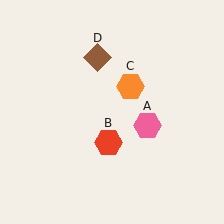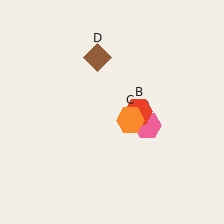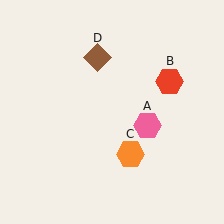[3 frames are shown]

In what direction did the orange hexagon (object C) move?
The orange hexagon (object C) moved down.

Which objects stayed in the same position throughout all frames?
Pink hexagon (object A) and brown diamond (object D) remained stationary.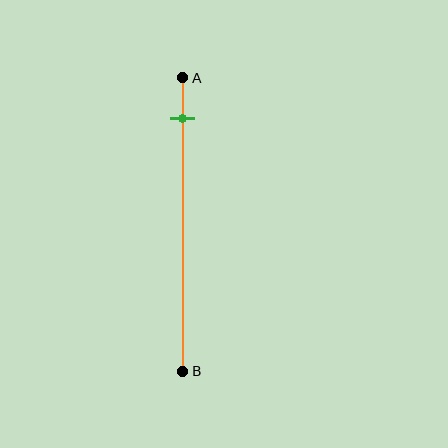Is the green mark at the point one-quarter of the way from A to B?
No, the mark is at about 15% from A, not at the 25% one-quarter point.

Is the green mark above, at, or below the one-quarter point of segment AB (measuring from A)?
The green mark is above the one-quarter point of segment AB.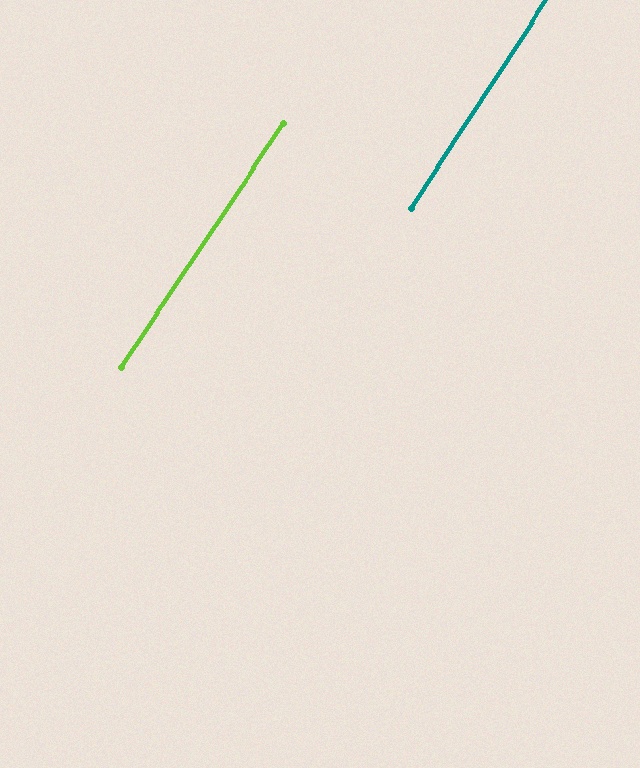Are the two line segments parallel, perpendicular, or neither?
Parallel — their directions differ by only 0.7°.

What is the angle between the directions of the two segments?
Approximately 1 degree.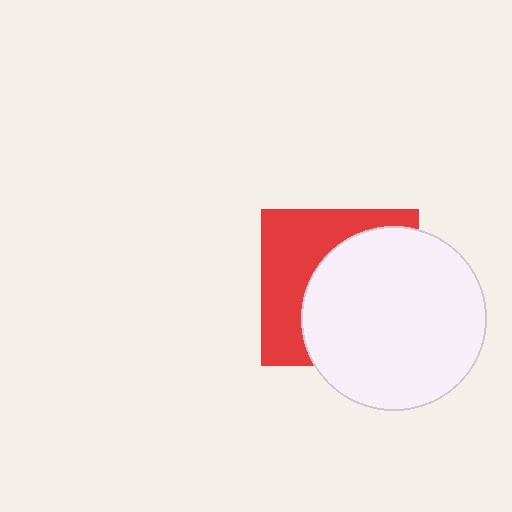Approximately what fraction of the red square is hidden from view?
Roughly 59% of the red square is hidden behind the white circle.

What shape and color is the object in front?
The object in front is a white circle.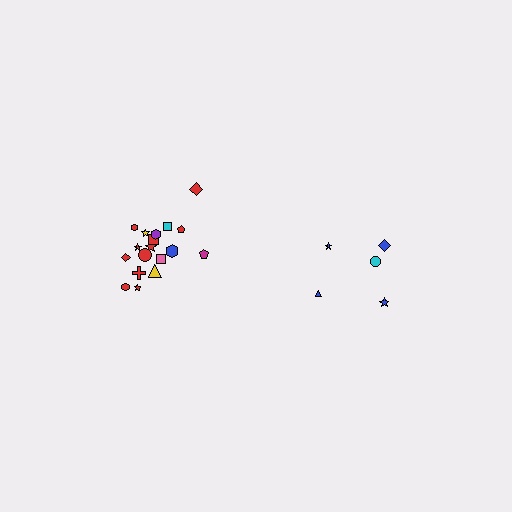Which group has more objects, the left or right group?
The left group.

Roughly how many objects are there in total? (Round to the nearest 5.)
Roughly 25 objects in total.